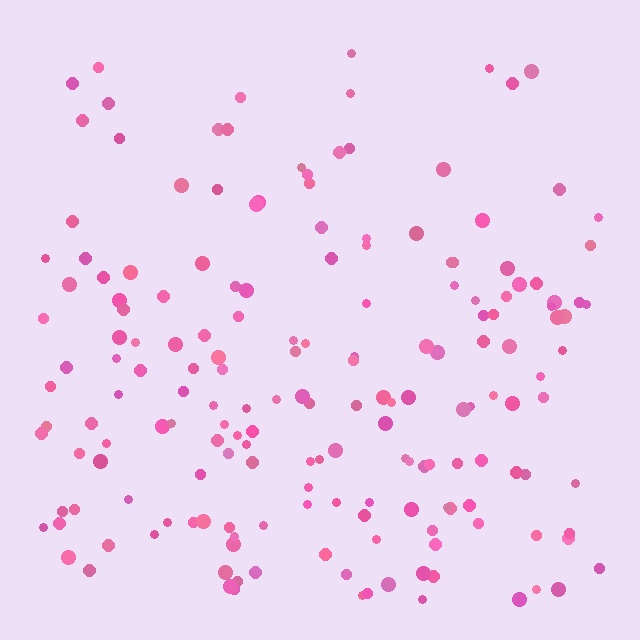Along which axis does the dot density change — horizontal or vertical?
Vertical.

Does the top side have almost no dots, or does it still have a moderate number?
Still a moderate number, just noticeably fewer than the bottom.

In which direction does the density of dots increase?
From top to bottom, with the bottom side densest.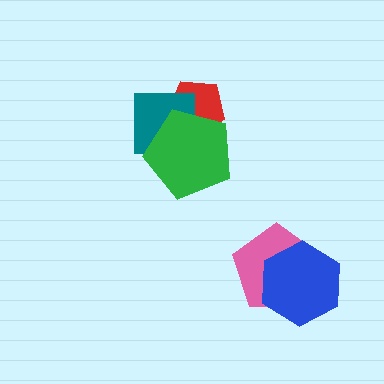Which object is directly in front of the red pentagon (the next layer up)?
The teal square is directly in front of the red pentagon.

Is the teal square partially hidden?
Yes, it is partially covered by another shape.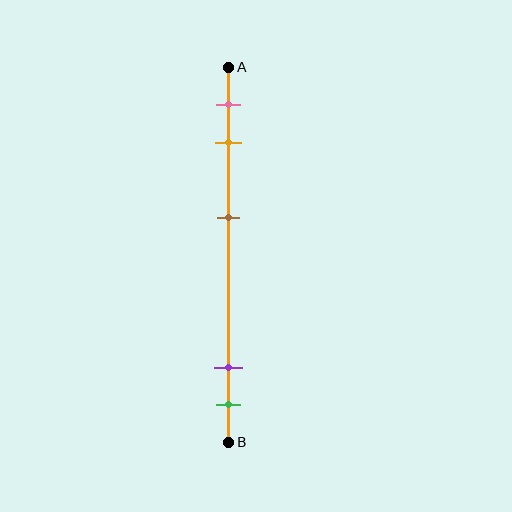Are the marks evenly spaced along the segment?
No, the marks are not evenly spaced.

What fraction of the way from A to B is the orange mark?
The orange mark is approximately 20% (0.2) of the way from A to B.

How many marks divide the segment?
There are 5 marks dividing the segment.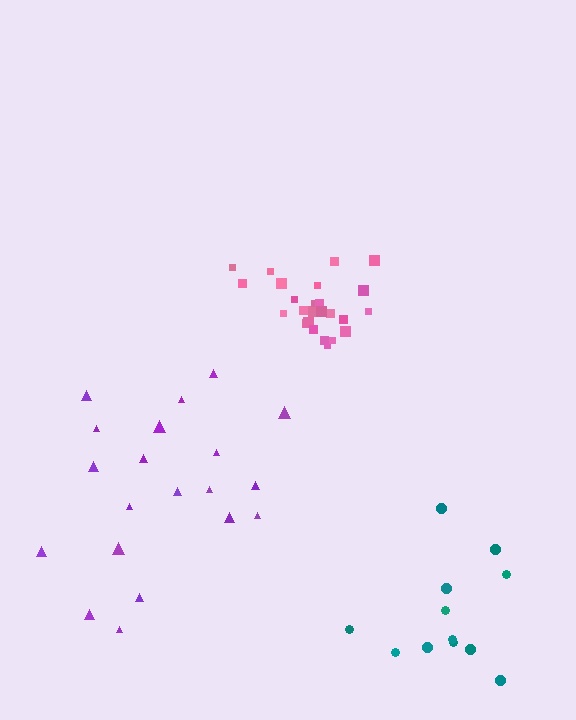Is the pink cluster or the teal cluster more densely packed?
Pink.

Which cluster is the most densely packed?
Pink.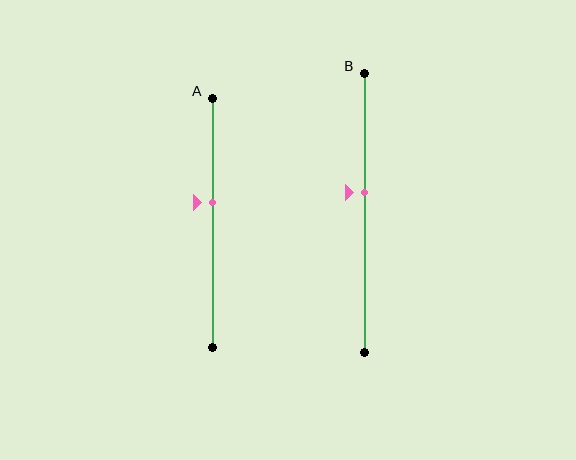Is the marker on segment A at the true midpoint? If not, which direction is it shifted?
No, the marker on segment A is shifted upward by about 8% of the segment length.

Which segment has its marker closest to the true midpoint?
Segment B has its marker closest to the true midpoint.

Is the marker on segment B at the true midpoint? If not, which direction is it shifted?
No, the marker on segment B is shifted upward by about 7% of the segment length.